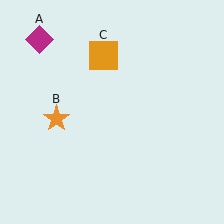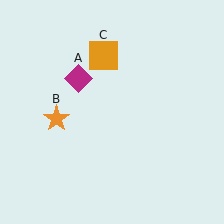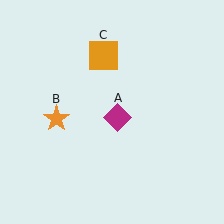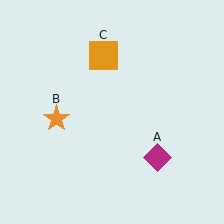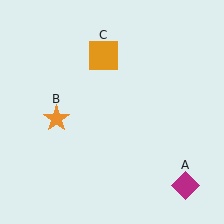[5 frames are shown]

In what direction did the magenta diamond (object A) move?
The magenta diamond (object A) moved down and to the right.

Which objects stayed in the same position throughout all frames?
Orange star (object B) and orange square (object C) remained stationary.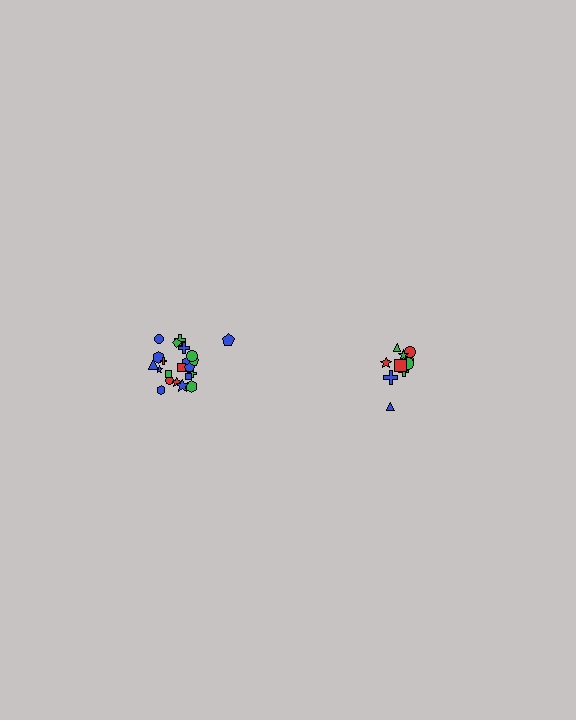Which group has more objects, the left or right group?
The left group.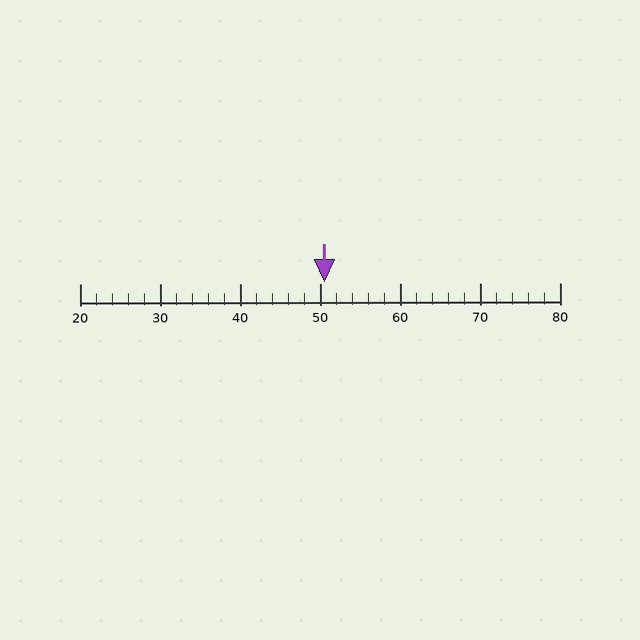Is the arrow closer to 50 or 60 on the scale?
The arrow is closer to 50.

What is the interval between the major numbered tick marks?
The major tick marks are spaced 10 units apart.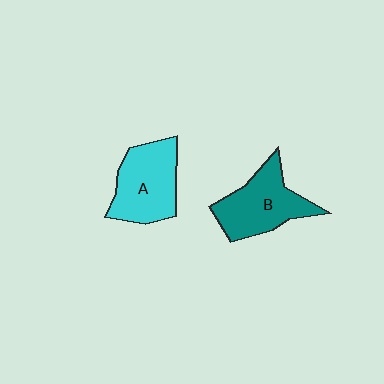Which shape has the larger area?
Shape A (cyan).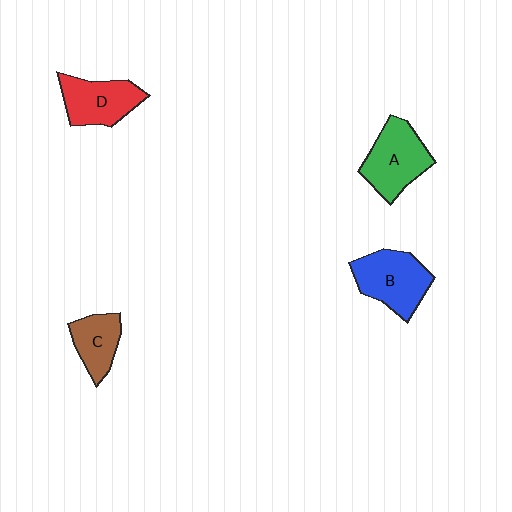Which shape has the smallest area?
Shape C (brown).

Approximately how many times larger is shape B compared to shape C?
Approximately 1.5 times.